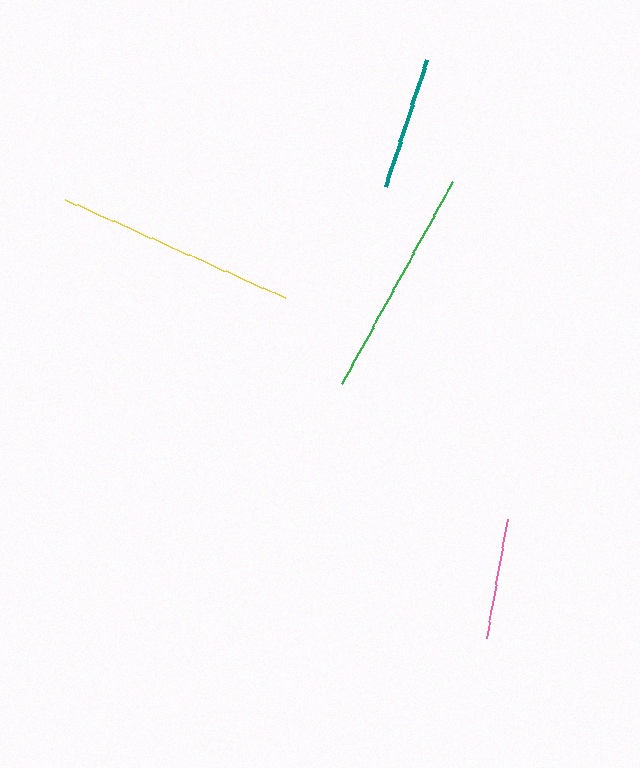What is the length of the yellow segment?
The yellow segment is approximately 241 pixels long.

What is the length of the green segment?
The green segment is approximately 231 pixels long.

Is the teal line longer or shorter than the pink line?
The teal line is longer than the pink line.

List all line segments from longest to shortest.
From longest to shortest: yellow, green, teal, pink.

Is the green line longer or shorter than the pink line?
The green line is longer than the pink line.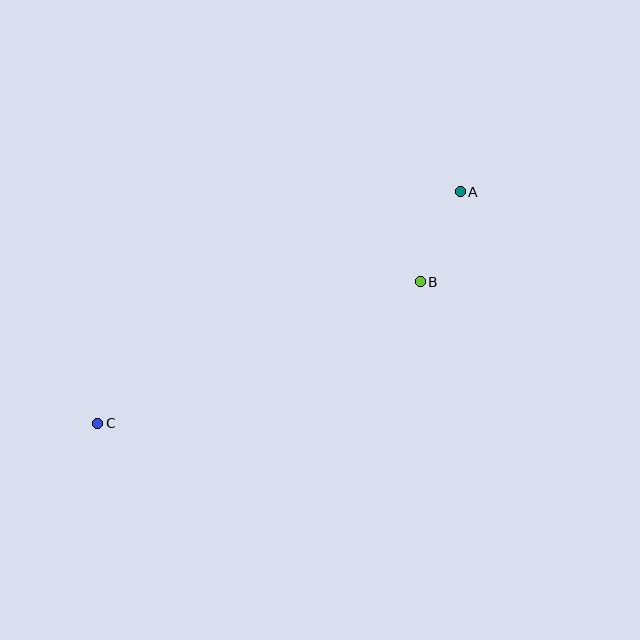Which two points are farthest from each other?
Points A and C are farthest from each other.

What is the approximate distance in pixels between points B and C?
The distance between B and C is approximately 352 pixels.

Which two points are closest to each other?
Points A and B are closest to each other.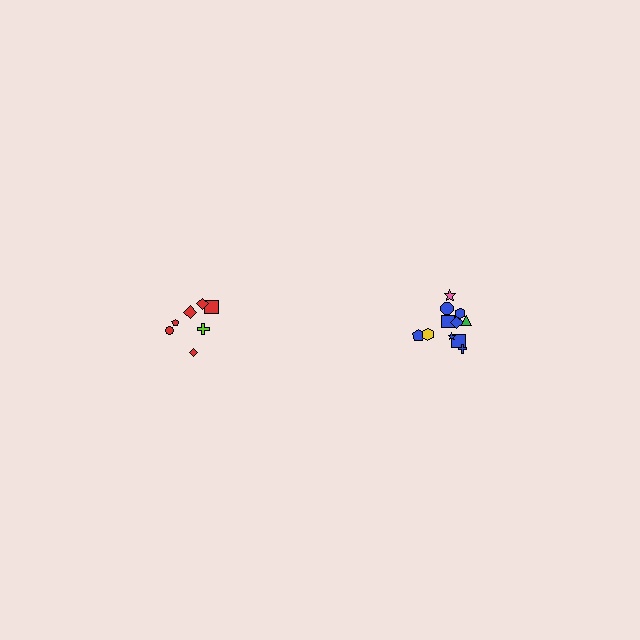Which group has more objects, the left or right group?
The right group.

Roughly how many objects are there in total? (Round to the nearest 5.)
Roughly 20 objects in total.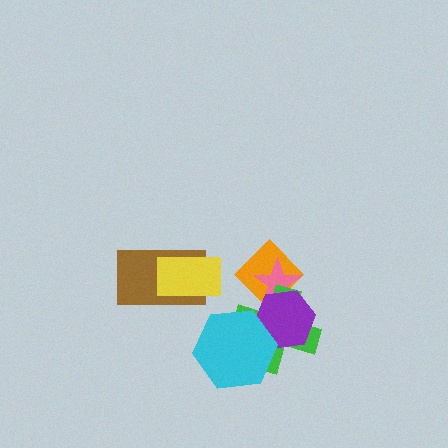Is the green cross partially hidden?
Yes, it is partially covered by another shape.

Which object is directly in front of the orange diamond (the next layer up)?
The pink star is directly in front of the orange diamond.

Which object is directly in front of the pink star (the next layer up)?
The green cross is directly in front of the pink star.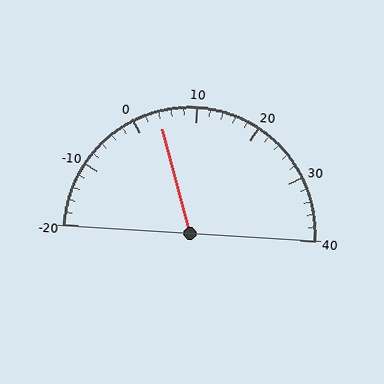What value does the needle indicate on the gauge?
The needle indicates approximately 4.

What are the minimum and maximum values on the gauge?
The gauge ranges from -20 to 40.